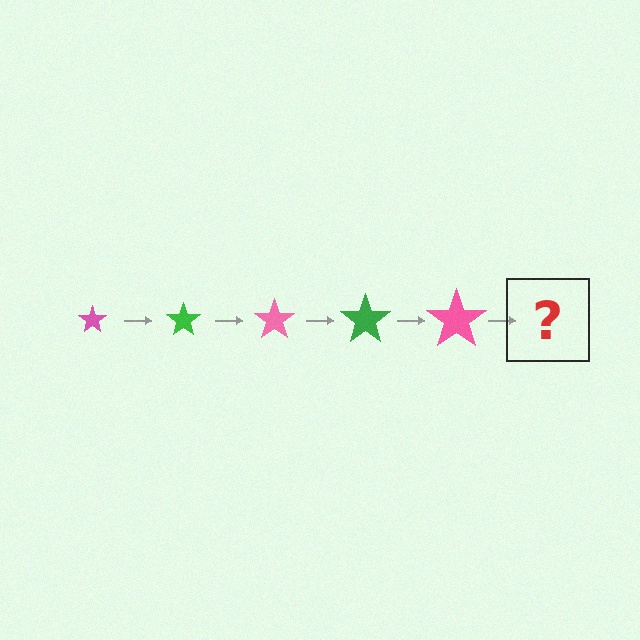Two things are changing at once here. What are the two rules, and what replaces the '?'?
The two rules are that the star grows larger each step and the color cycles through pink and green. The '?' should be a green star, larger than the previous one.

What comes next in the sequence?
The next element should be a green star, larger than the previous one.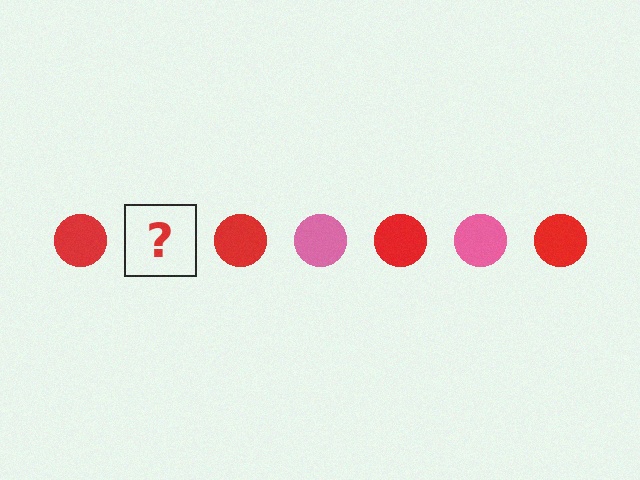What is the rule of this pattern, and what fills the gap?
The rule is that the pattern cycles through red, pink circles. The gap should be filled with a pink circle.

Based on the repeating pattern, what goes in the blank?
The blank should be a pink circle.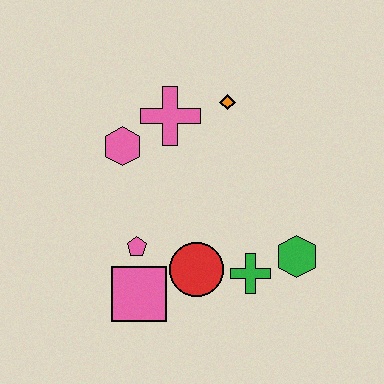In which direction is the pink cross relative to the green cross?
The pink cross is above the green cross.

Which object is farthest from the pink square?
The orange diamond is farthest from the pink square.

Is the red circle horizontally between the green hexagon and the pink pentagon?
Yes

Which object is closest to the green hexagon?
The green cross is closest to the green hexagon.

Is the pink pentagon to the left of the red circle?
Yes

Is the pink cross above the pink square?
Yes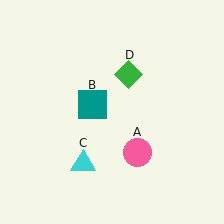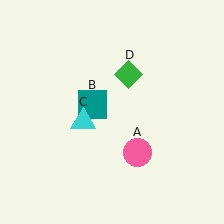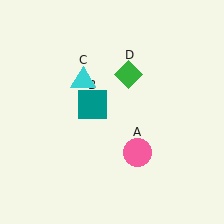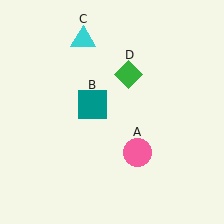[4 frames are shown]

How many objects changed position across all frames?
1 object changed position: cyan triangle (object C).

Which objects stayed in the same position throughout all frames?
Pink circle (object A) and teal square (object B) and green diamond (object D) remained stationary.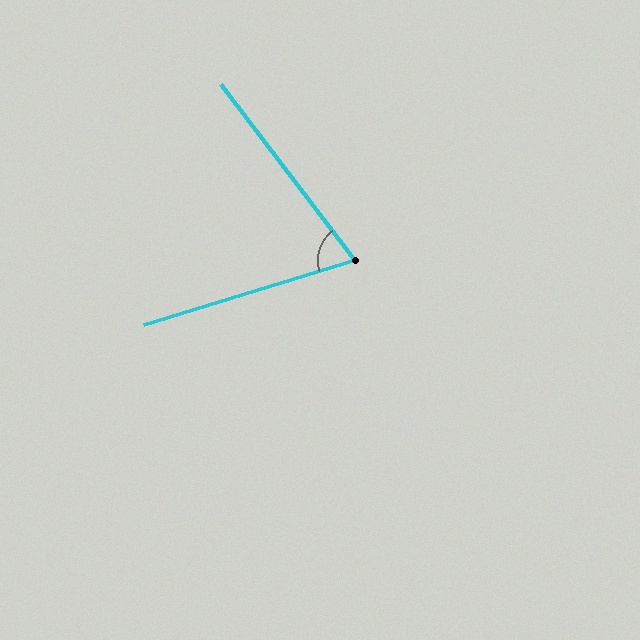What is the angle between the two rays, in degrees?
Approximately 70 degrees.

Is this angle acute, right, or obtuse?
It is acute.